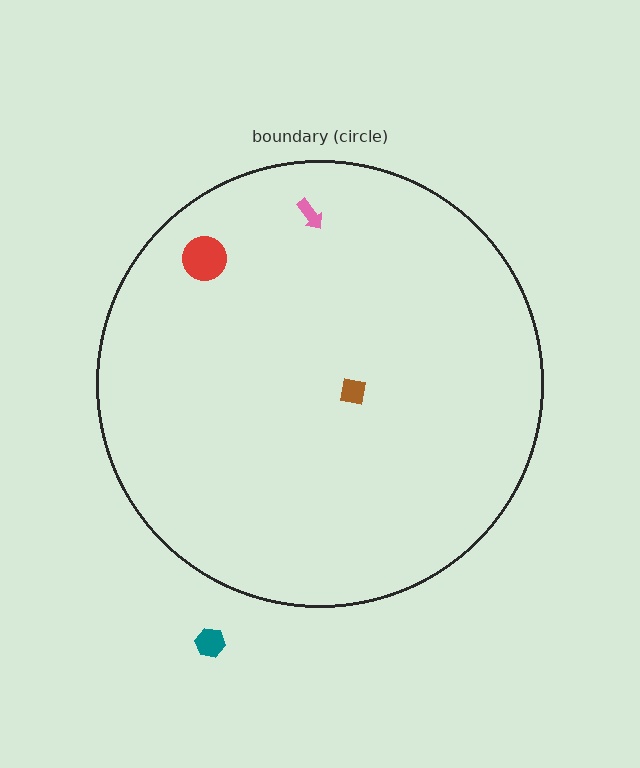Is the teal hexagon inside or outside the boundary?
Outside.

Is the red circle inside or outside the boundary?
Inside.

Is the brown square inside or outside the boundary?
Inside.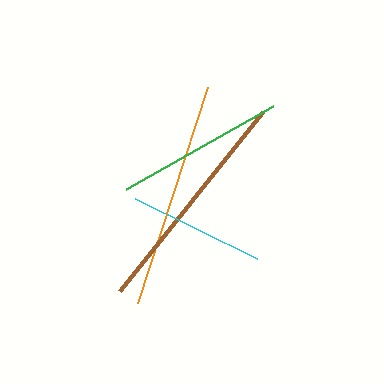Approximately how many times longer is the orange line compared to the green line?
The orange line is approximately 1.3 times the length of the green line.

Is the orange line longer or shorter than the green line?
The orange line is longer than the green line.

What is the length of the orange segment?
The orange segment is approximately 227 pixels long.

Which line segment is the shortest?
The cyan line is the shortest at approximately 136 pixels.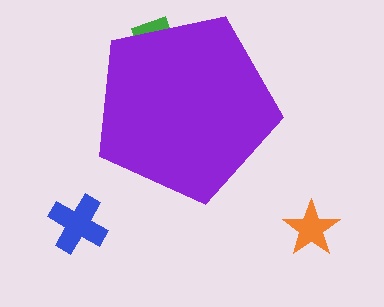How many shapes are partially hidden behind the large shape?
1 shape is partially hidden.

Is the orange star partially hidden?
No, the orange star is fully visible.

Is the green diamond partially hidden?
Yes, the green diamond is partially hidden behind the purple pentagon.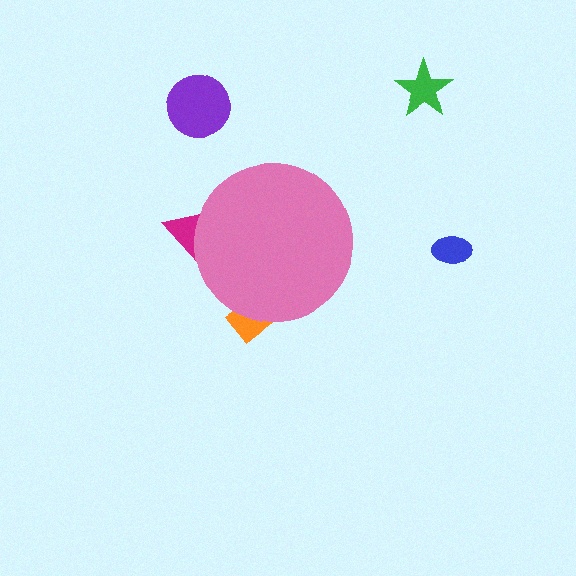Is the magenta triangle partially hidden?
Yes, the magenta triangle is partially hidden behind the pink circle.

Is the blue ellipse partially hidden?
No, the blue ellipse is fully visible.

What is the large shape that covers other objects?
A pink circle.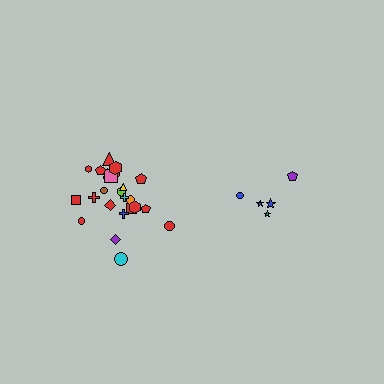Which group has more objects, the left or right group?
The left group.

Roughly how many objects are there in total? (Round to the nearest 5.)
Roughly 30 objects in total.